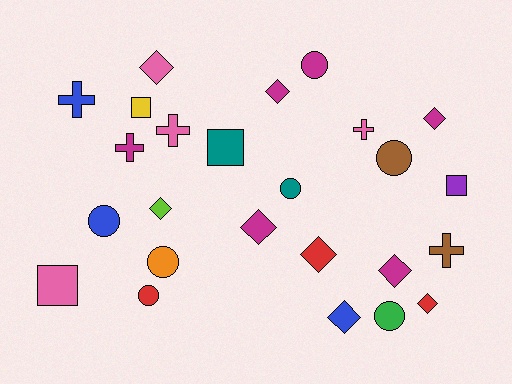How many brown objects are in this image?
There are 2 brown objects.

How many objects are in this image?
There are 25 objects.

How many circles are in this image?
There are 7 circles.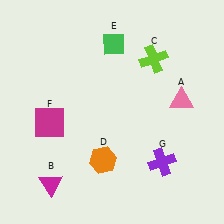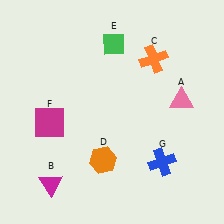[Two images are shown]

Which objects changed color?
C changed from lime to orange. G changed from purple to blue.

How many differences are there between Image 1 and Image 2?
There are 2 differences between the two images.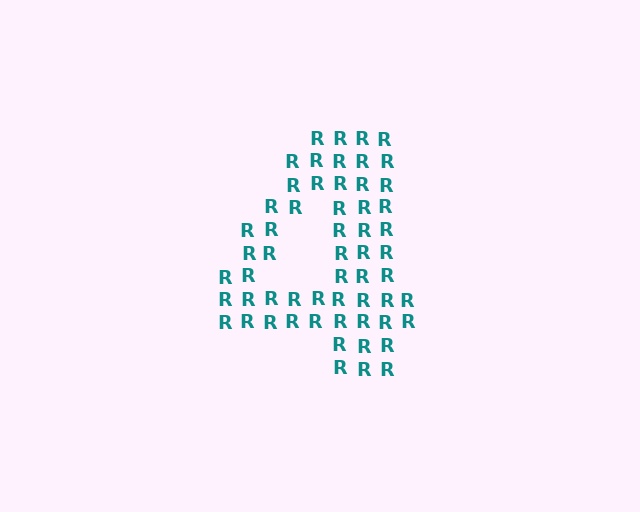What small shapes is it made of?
It is made of small letter R's.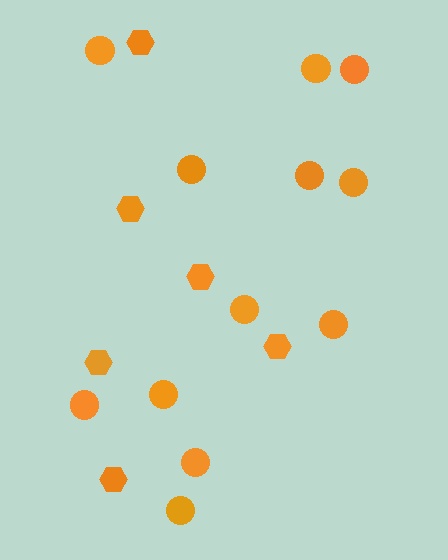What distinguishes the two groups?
There are 2 groups: one group of hexagons (6) and one group of circles (12).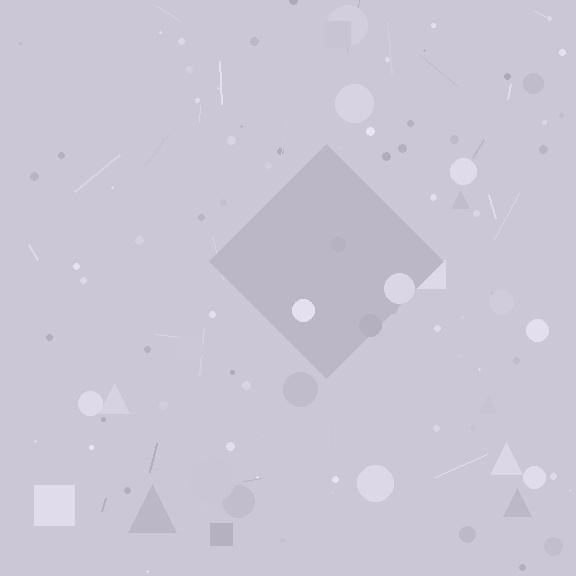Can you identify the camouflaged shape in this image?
The camouflaged shape is a diamond.